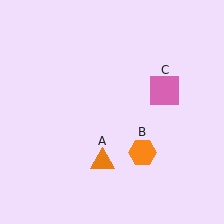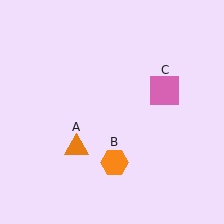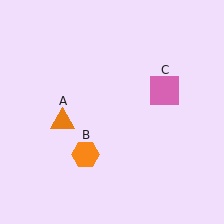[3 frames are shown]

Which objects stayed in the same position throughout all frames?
Pink square (object C) remained stationary.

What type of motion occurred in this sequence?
The orange triangle (object A), orange hexagon (object B) rotated clockwise around the center of the scene.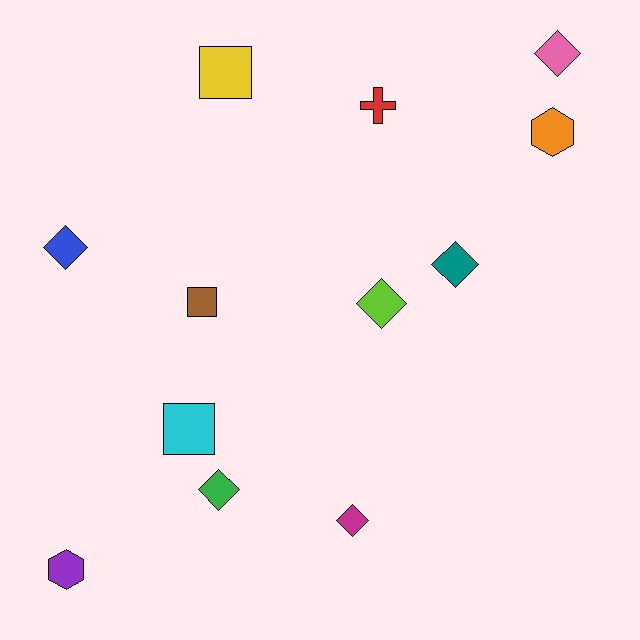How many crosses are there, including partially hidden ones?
There is 1 cross.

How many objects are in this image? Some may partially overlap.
There are 12 objects.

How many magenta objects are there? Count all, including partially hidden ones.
There is 1 magenta object.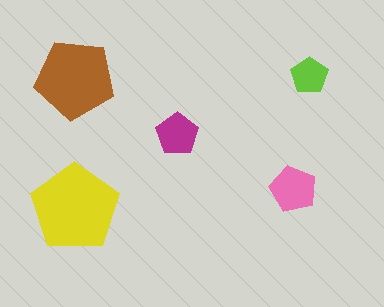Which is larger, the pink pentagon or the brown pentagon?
The brown one.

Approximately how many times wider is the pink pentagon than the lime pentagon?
About 1.5 times wider.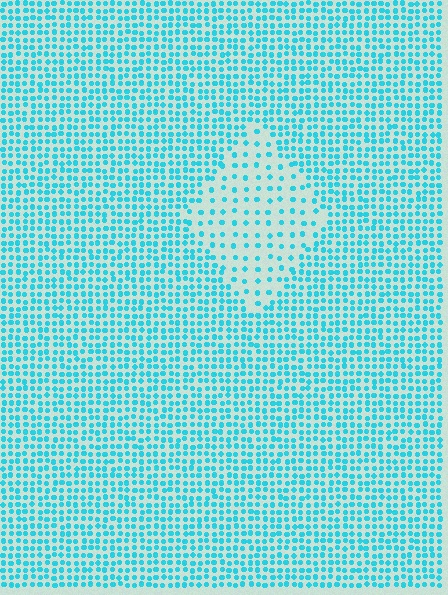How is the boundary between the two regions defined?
The boundary is defined by a change in element density (approximately 2.5x ratio). All elements are the same color, size, and shape.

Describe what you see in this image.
The image contains small cyan elements arranged at two different densities. A diamond-shaped region is visible where the elements are less densely packed than the surrounding area.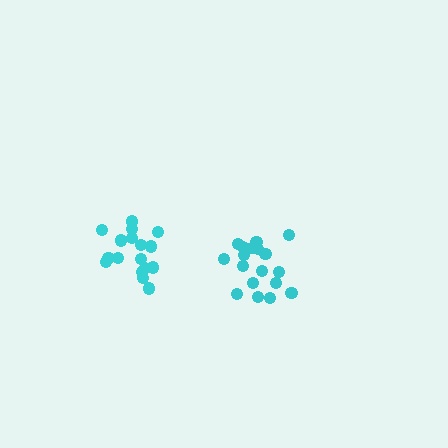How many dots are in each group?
Group 1: 18 dots, Group 2: 17 dots (35 total).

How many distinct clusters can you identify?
There are 2 distinct clusters.